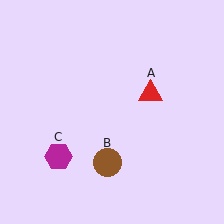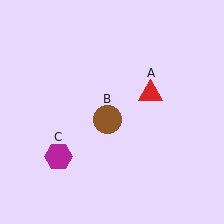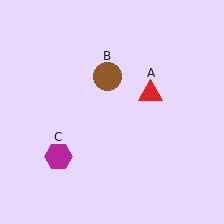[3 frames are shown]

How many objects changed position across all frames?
1 object changed position: brown circle (object B).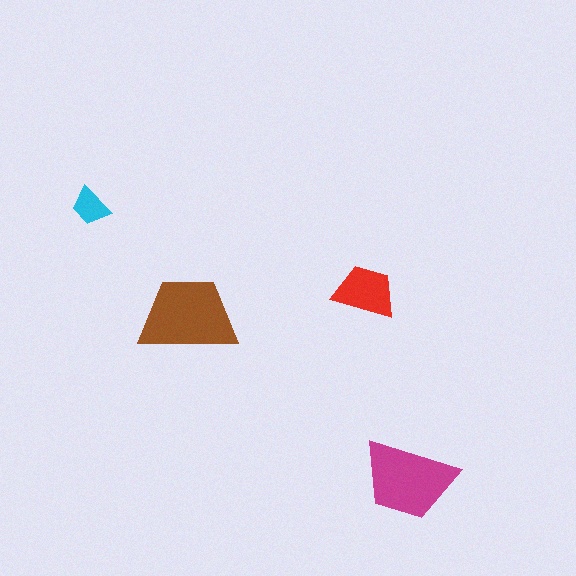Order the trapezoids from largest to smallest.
the brown one, the magenta one, the red one, the cyan one.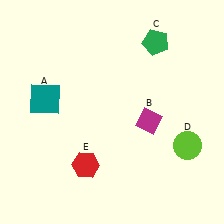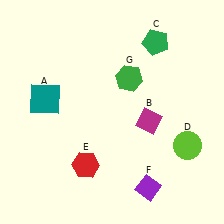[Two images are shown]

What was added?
A purple diamond (F), a green hexagon (G) were added in Image 2.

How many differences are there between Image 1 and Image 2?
There are 2 differences between the two images.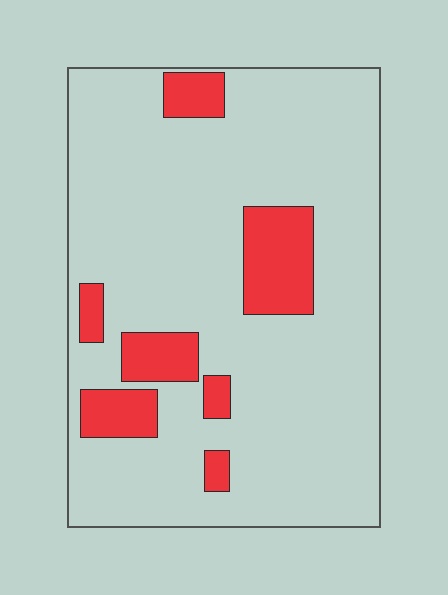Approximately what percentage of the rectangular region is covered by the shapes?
Approximately 15%.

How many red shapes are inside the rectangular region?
7.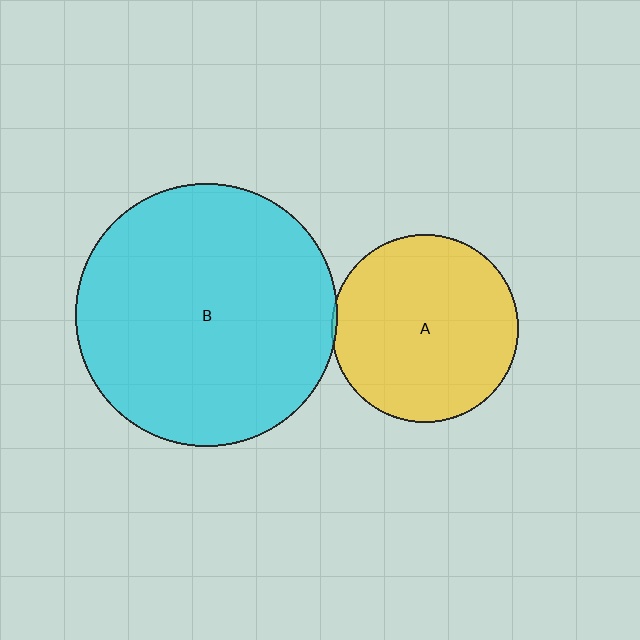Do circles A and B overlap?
Yes.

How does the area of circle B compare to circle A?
Approximately 2.0 times.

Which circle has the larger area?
Circle B (cyan).